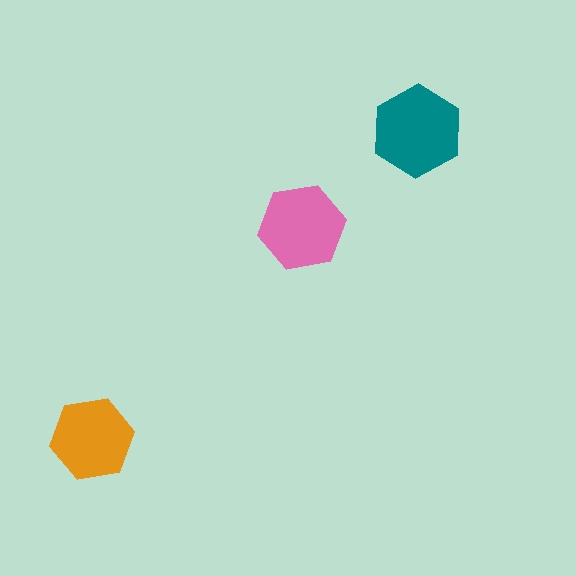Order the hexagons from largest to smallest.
the teal one, the pink one, the orange one.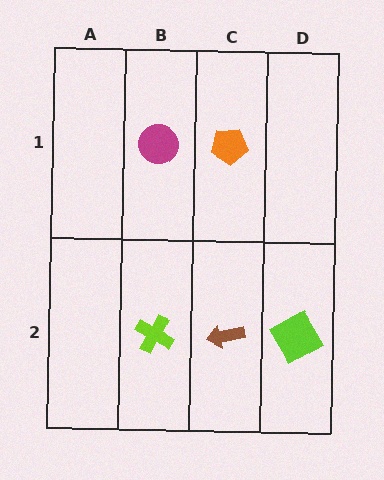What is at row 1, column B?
A magenta circle.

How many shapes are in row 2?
3 shapes.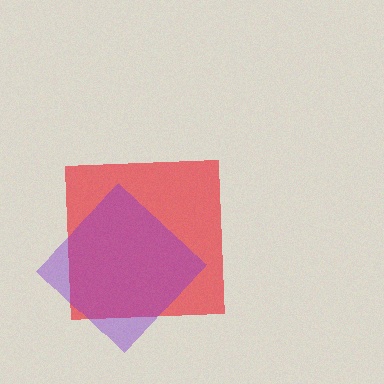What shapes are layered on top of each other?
The layered shapes are: a red square, a purple diamond.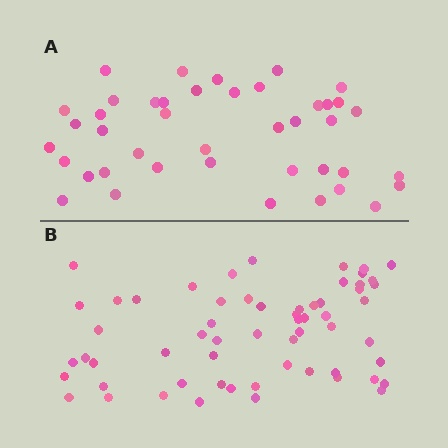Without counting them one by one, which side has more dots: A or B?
Region B (the bottom region) has more dots.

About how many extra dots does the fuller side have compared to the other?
Region B has approximately 20 more dots than region A.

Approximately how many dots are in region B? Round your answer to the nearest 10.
About 60 dots.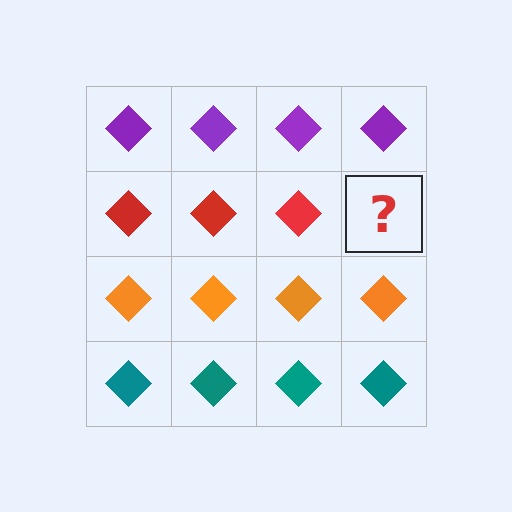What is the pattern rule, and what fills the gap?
The rule is that each row has a consistent color. The gap should be filled with a red diamond.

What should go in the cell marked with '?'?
The missing cell should contain a red diamond.